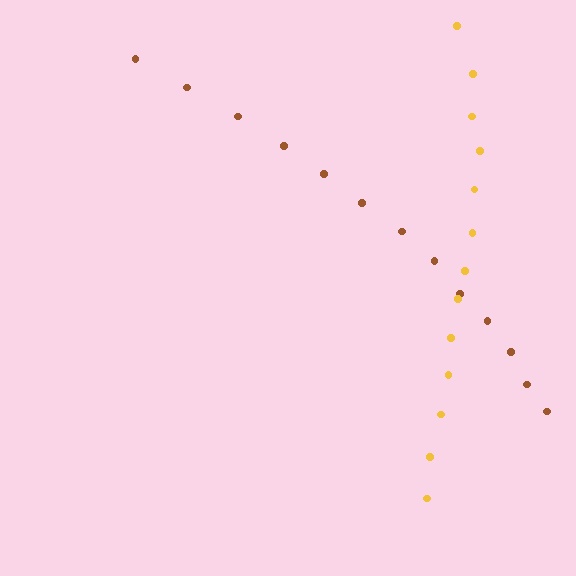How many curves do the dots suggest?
There are 2 distinct paths.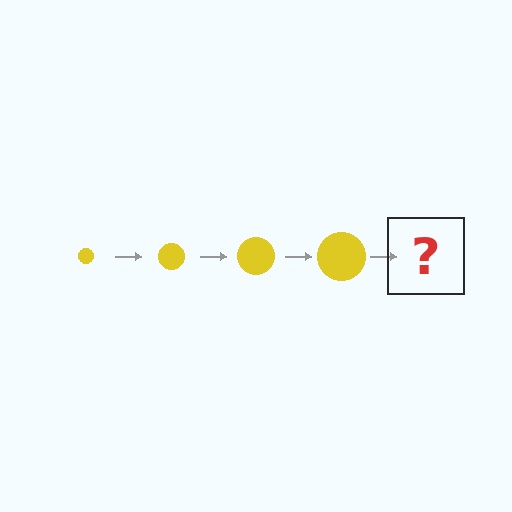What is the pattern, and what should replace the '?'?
The pattern is that the circle gets progressively larger each step. The '?' should be a yellow circle, larger than the previous one.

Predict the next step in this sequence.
The next step is a yellow circle, larger than the previous one.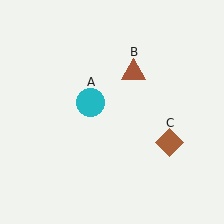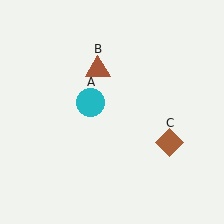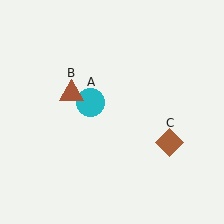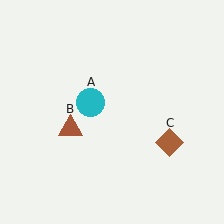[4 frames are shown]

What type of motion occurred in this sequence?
The brown triangle (object B) rotated counterclockwise around the center of the scene.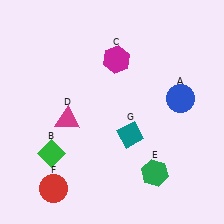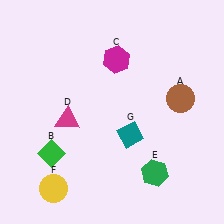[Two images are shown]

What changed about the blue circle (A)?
In Image 1, A is blue. In Image 2, it changed to brown.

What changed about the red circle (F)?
In Image 1, F is red. In Image 2, it changed to yellow.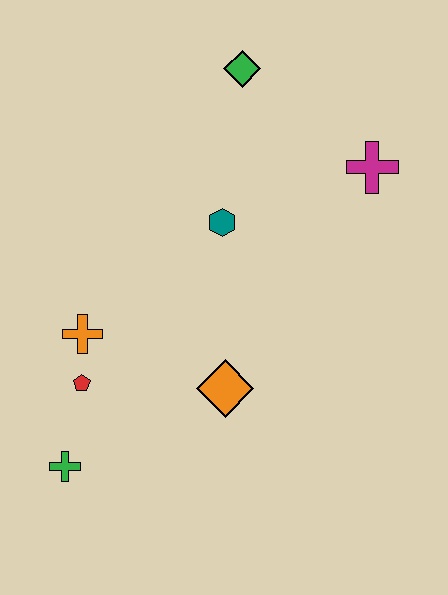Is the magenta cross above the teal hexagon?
Yes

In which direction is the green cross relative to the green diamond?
The green cross is below the green diamond.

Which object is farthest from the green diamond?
The green cross is farthest from the green diamond.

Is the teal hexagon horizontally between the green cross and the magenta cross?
Yes